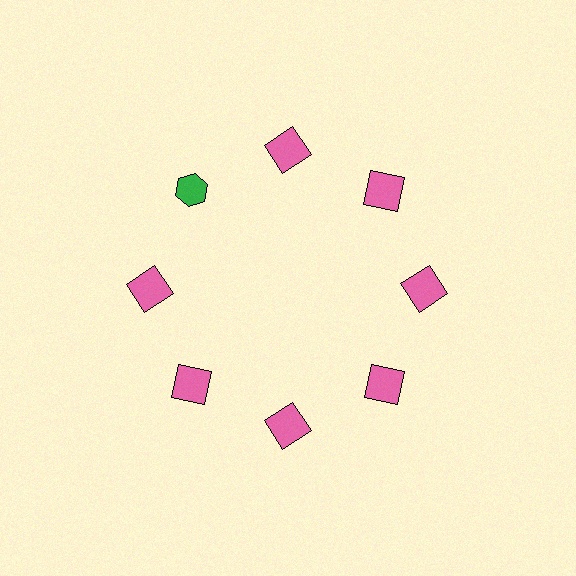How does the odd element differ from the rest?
It differs in both color (green instead of pink) and shape (hexagon instead of square).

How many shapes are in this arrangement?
There are 8 shapes arranged in a ring pattern.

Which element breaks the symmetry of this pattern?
The green hexagon at roughly the 10 o'clock position breaks the symmetry. All other shapes are pink squares.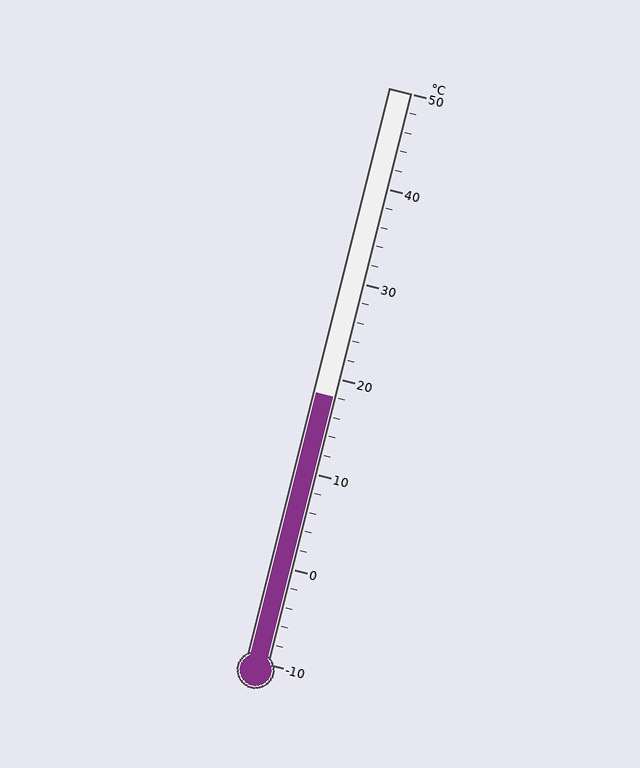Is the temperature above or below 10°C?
The temperature is above 10°C.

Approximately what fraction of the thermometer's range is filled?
The thermometer is filled to approximately 45% of its range.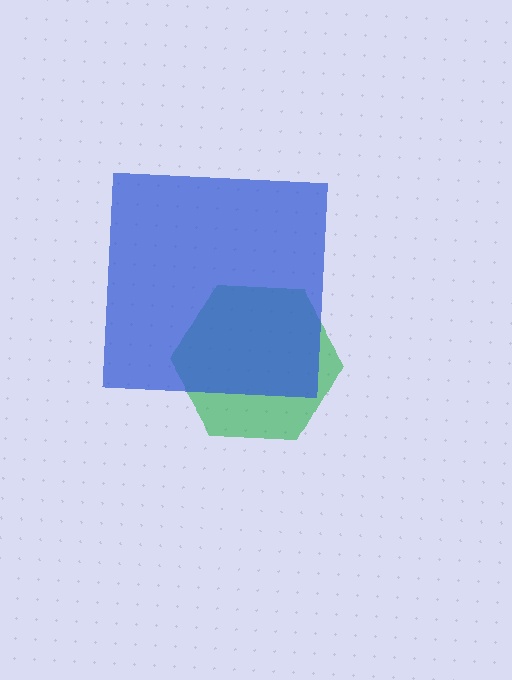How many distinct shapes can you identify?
There are 2 distinct shapes: a green hexagon, a blue square.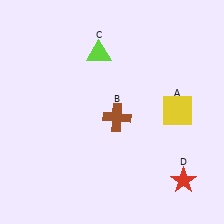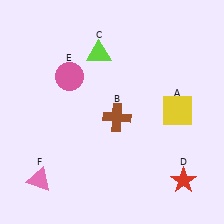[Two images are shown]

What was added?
A pink circle (E), a pink triangle (F) were added in Image 2.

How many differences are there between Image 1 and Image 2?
There are 2 differences between the two images.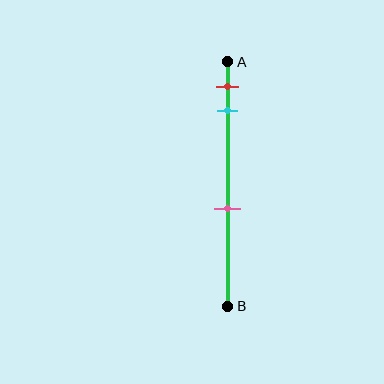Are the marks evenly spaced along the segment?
No, the marks are not evenly spaced.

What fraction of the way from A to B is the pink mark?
The pink mark is approximately 60% (0.6) of the way from A to B.